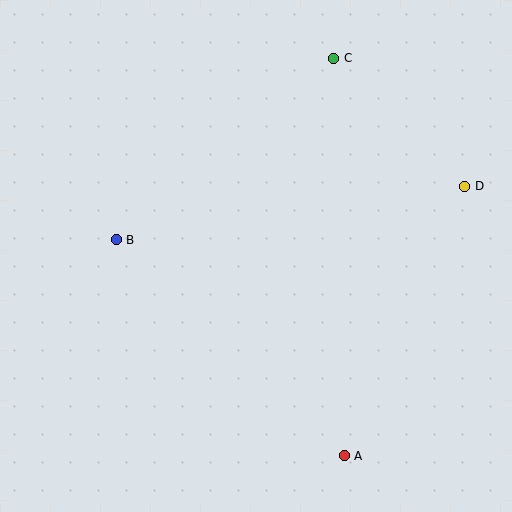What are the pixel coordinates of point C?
Point C is at (334, 58).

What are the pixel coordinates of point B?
Point B is at (116, 240).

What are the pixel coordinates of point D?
Point D is at (465, 186).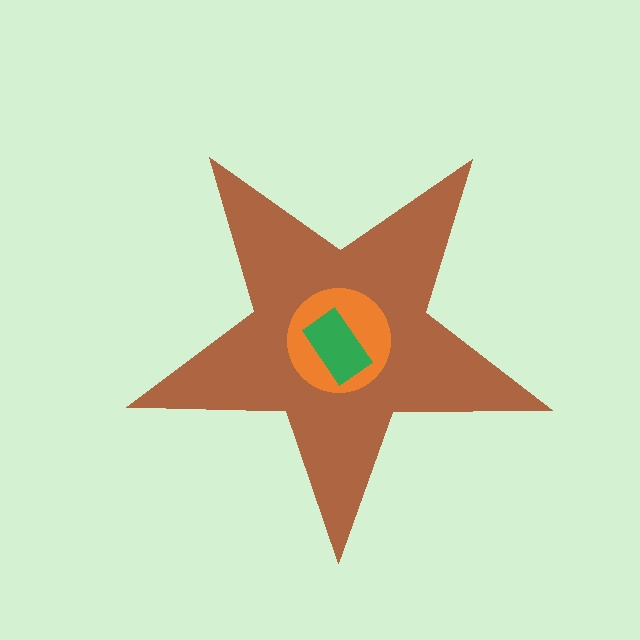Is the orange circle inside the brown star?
Yes.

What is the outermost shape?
The brown star.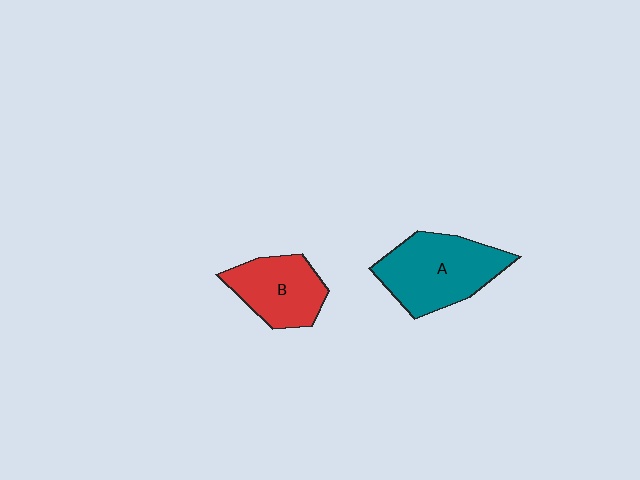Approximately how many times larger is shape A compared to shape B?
Approximately 1.4 times.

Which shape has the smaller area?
Shape B (red).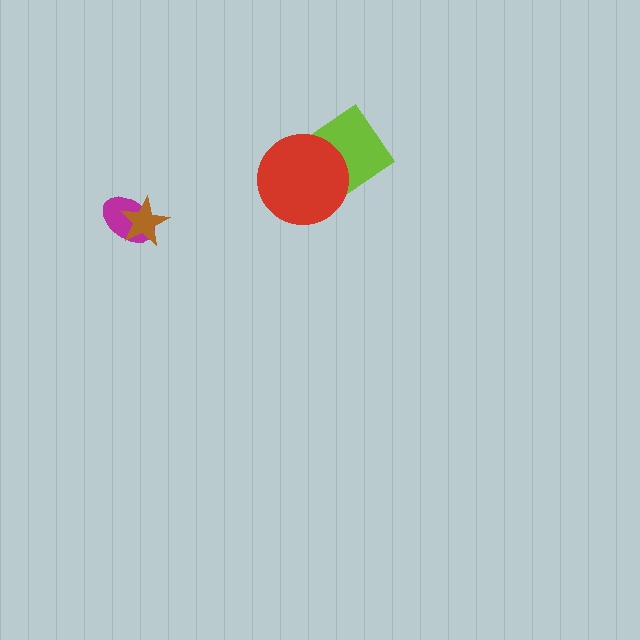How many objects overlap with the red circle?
1 object overlaps with the red circle.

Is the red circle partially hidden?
No, no other shape covers it.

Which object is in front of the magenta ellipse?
The brown star is in front of the magenta ellipse.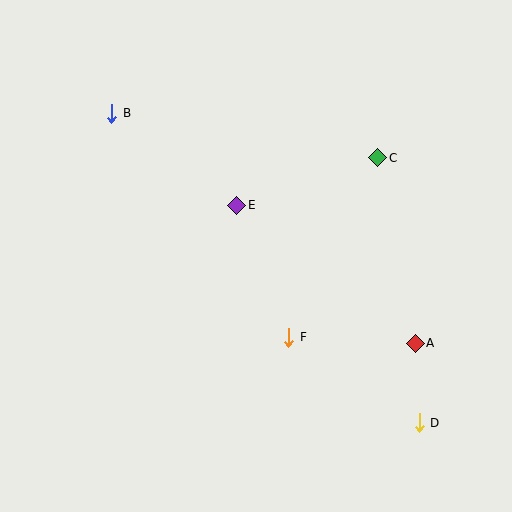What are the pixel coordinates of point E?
Point E is at (237, 205).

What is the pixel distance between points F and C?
The distance between F and C is 201 pixels.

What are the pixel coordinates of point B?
Point B is at (112, 113).